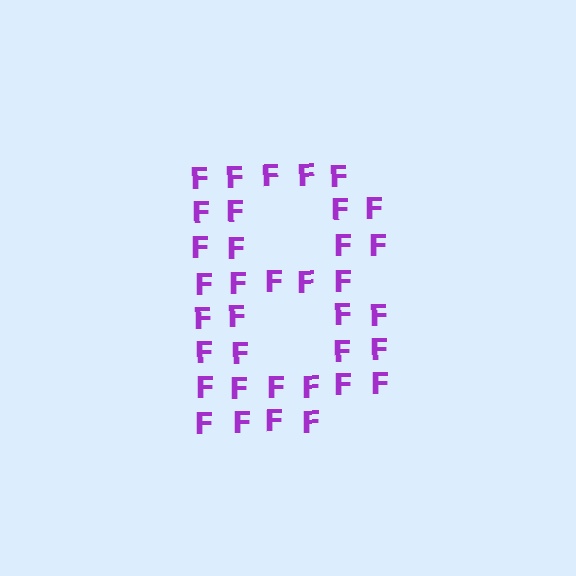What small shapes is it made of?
It is made of small letter F's.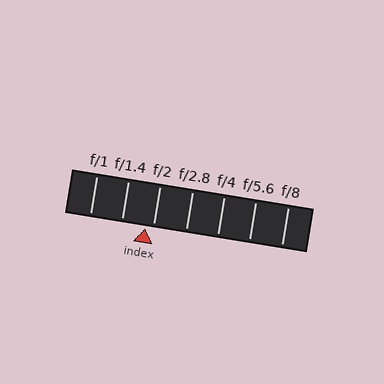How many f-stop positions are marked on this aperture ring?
There are 7 f-stop positions marked.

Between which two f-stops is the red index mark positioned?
The index mark is between f/1.4 and f/2.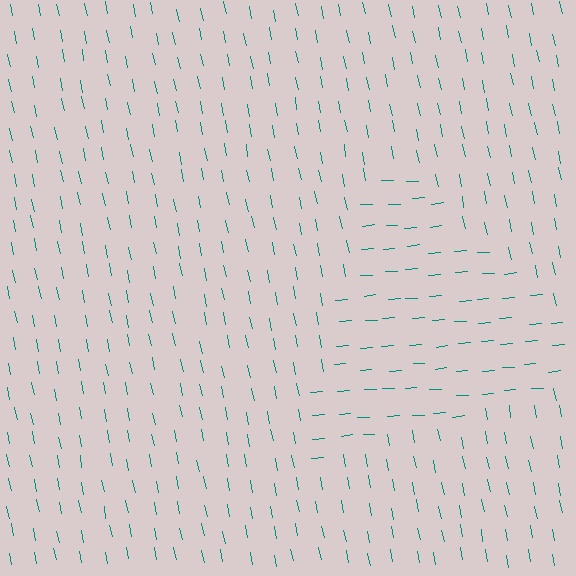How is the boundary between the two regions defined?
The boundary is defined purely by a change in line orientation (approximately 83 degrees difference). All lines are the same color and thickness.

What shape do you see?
I see a triangle.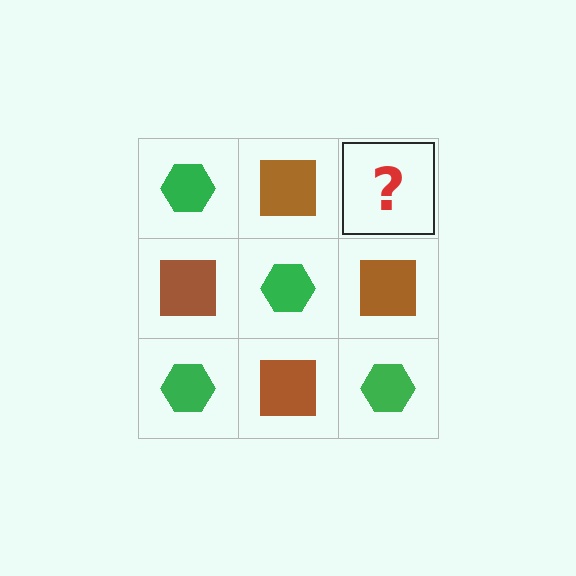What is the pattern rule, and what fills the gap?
The rule is that it alternates green hexagon and brown square in a checkerboard pattern. The gap should be filled with a green hexagon.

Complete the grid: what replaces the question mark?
The question mark should be replaced with a green hexagon.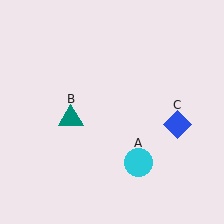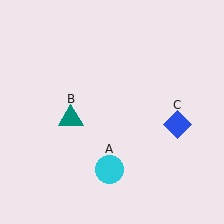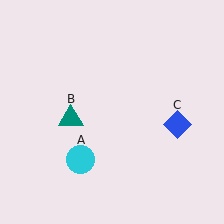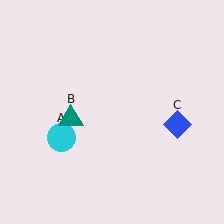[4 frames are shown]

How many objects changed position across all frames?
1 object changed position: cyan circle (object A).